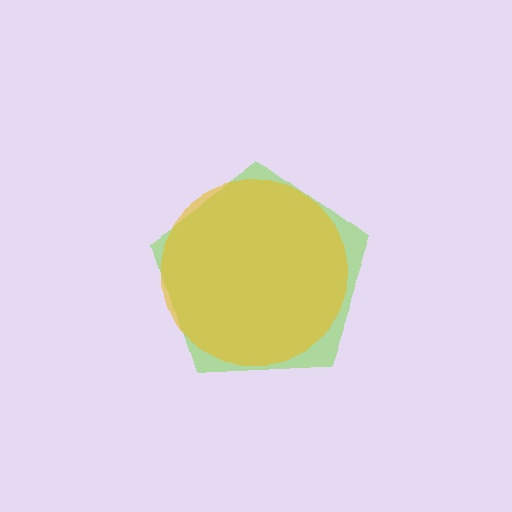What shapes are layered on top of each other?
The layered shapes are: a lime pentagon, a yellow circle.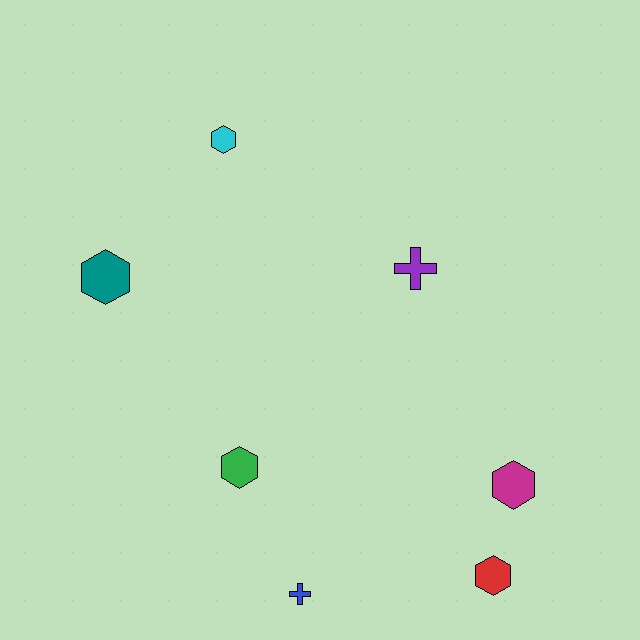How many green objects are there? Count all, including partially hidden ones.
There is 1 green object.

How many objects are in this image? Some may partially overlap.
There are 7 objects.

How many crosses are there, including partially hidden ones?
There are 2 crosses.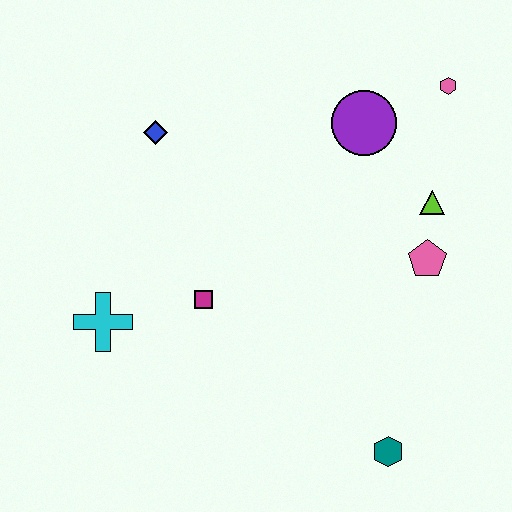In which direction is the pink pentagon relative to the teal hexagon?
The pink pentagon is above the teal hexagon.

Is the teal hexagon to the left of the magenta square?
No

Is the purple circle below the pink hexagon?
Yes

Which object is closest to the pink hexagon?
The purple circle is closest to the pink hexagon.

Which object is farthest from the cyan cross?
The pink hexagon is farthest from the cyan cross.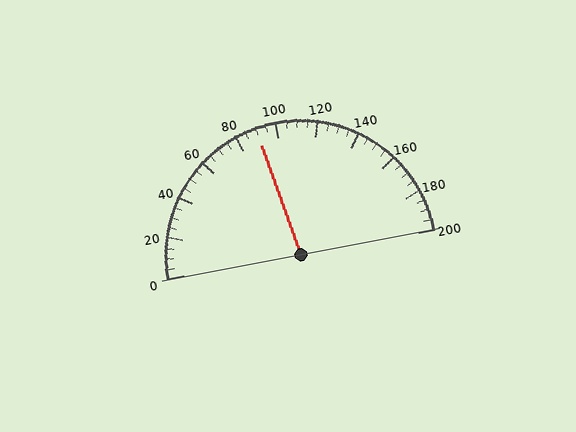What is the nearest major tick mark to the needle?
The nearest major tick mark is 80.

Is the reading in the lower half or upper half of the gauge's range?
The reading is in the lower half of the range (0 to 200).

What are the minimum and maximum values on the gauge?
The gauge ranges from 0 to 200.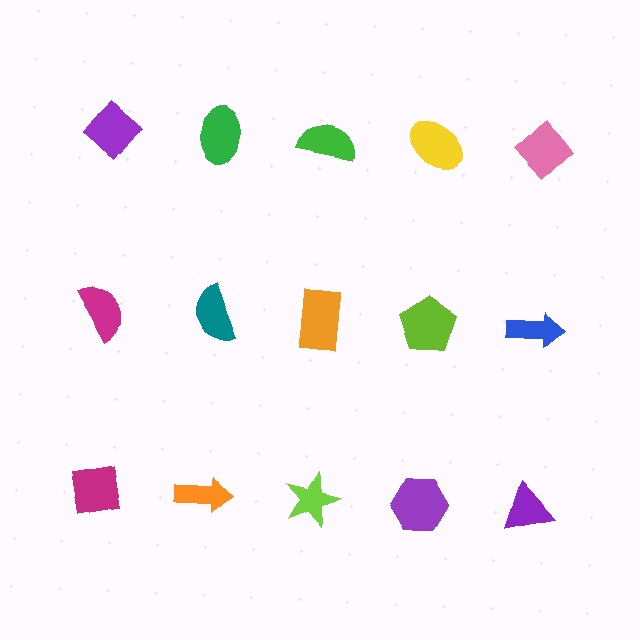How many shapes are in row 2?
5 shapes.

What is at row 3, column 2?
An orange arrow.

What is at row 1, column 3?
A green semicircle.